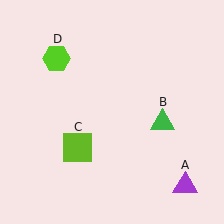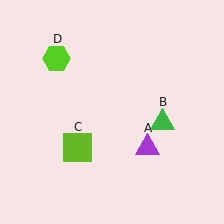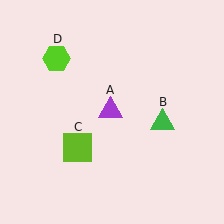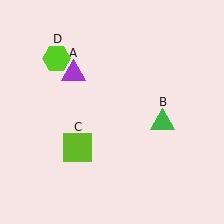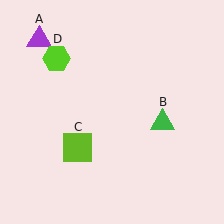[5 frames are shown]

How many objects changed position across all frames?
1 object changed position: purple triangle (object A).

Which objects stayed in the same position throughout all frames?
Green triangle (object B) and lime square (object C) and lime hexagon (object D) remained stationary.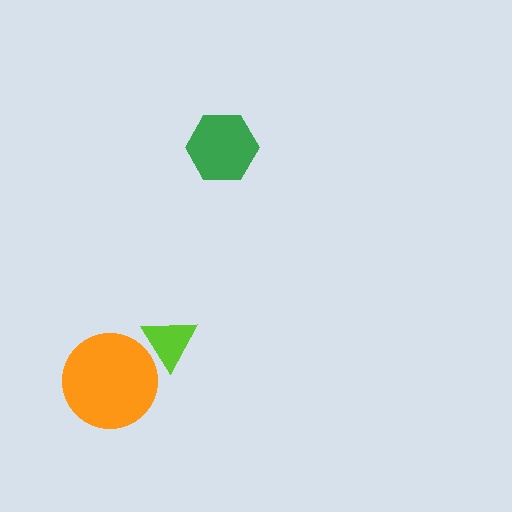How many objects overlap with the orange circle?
1 object overlaps with the orange circle.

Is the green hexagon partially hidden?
No, no other shape covers it.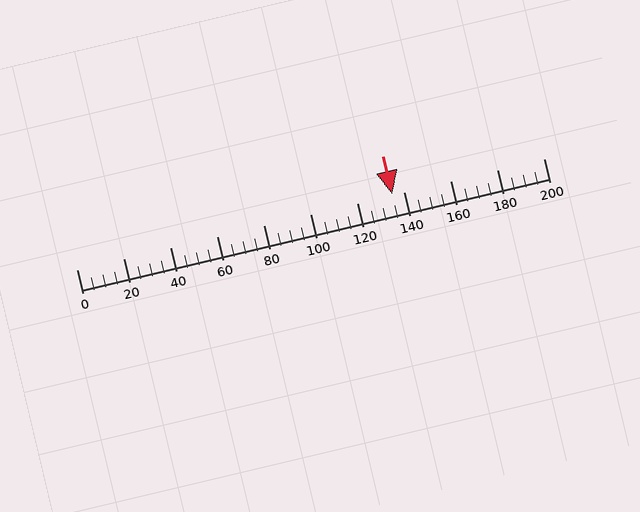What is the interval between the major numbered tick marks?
The major tick marks are spaced 20 units apart.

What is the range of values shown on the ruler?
The ruler shows values from 0 to 200.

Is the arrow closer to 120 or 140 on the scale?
The arrow is closer to 140.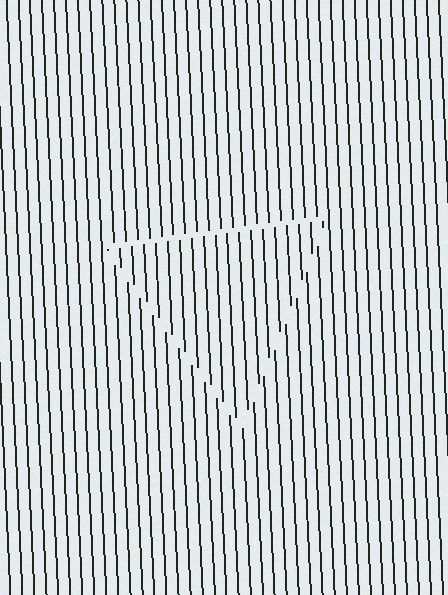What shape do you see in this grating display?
An illusory triangle. The interior of the shape contains the same grating, shifted by half a period — the contour is defined by the phase discontinuity where line-ends from the inner and outer gratings abut.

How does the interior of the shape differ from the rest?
The interior of the shape contains the same grating, shifted by half a period — the contour is defined by the phase discontinuity where line-ends from the inner and outer gratings abut.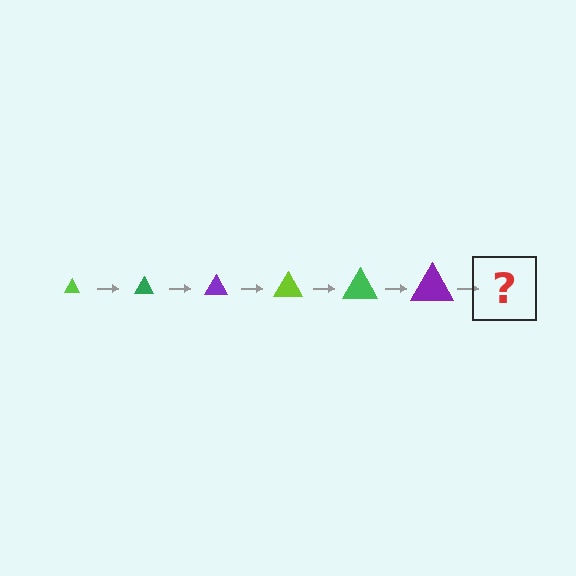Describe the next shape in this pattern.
It should be a lime triangle, larger than the previous one.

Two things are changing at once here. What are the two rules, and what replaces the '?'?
The two rules are that the triangle grows larger each step and the color cycles through lime, green, and purple. The '?' should be a lime triangle, larger than the previous one.